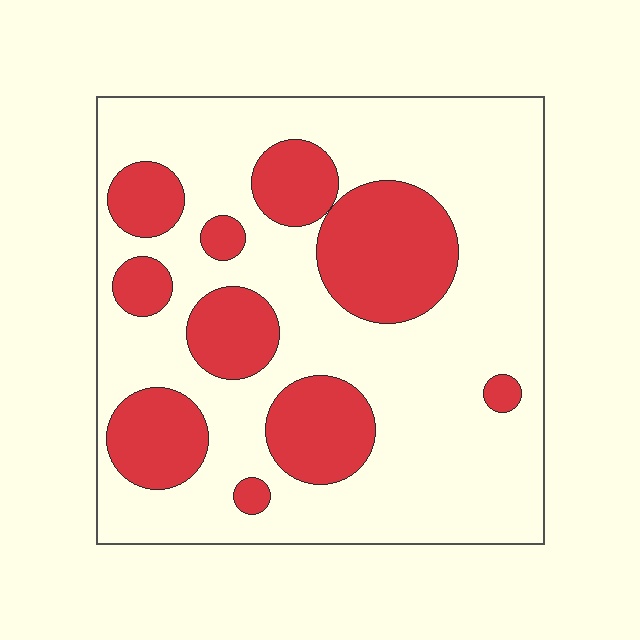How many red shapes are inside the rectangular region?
10.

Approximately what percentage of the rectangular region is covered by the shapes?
Approximately 30%.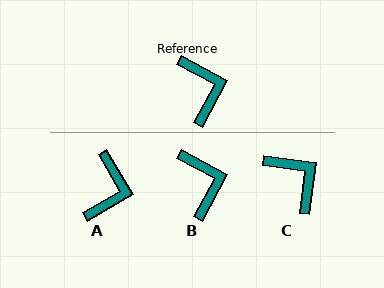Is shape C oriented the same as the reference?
No, it is off by about 21 degrees.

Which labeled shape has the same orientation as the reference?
B.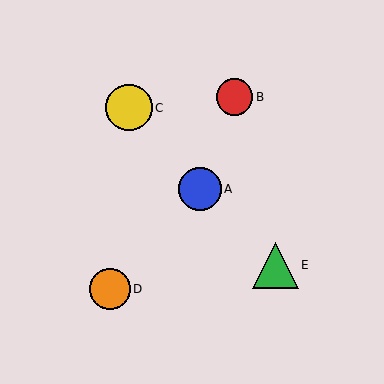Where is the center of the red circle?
The center of the red circle is at (235, 97).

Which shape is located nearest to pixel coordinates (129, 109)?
The yellow circle (labeled C) at (129, 108) is nearest to that location.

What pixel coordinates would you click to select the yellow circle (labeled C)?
Click at (129, 108) to select the yellow circle C.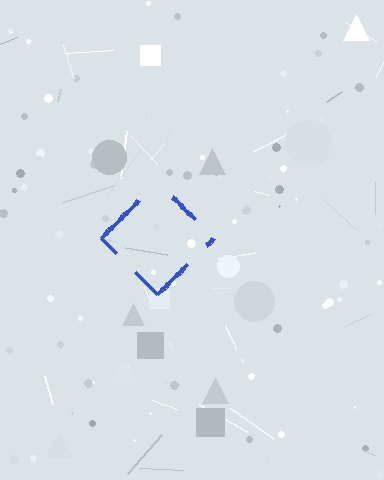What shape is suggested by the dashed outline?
The dashed outline suggests a diamond.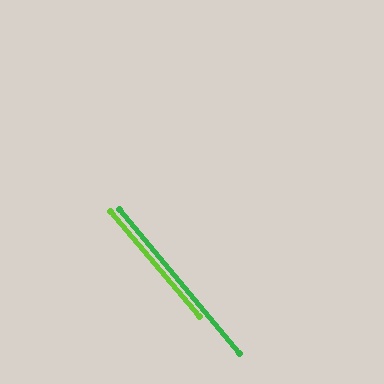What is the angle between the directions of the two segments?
Approximately 0 degrees.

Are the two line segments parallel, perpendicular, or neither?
Parallel — their directions differ by only 0.4°.